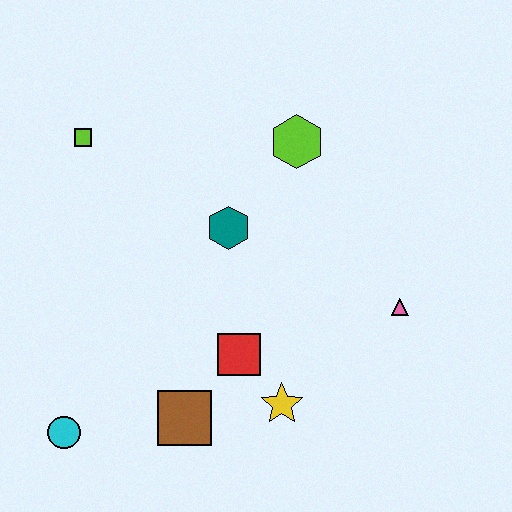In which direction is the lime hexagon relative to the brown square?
The lime hexagon is above the brown square.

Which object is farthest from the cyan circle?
The lime hexagon is farthest from the cyan circle.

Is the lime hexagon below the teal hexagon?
No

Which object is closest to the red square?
The yellow star is closest to the red square.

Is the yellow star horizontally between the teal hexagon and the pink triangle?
Yes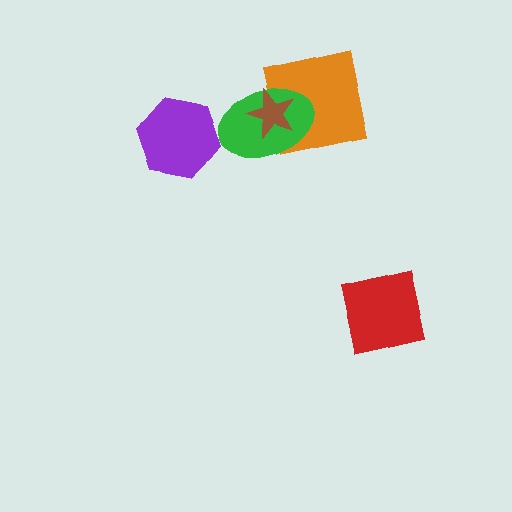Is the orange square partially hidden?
Yes, it is partially covered by another shape.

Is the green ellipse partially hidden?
Yes, it is partially covered by another shape.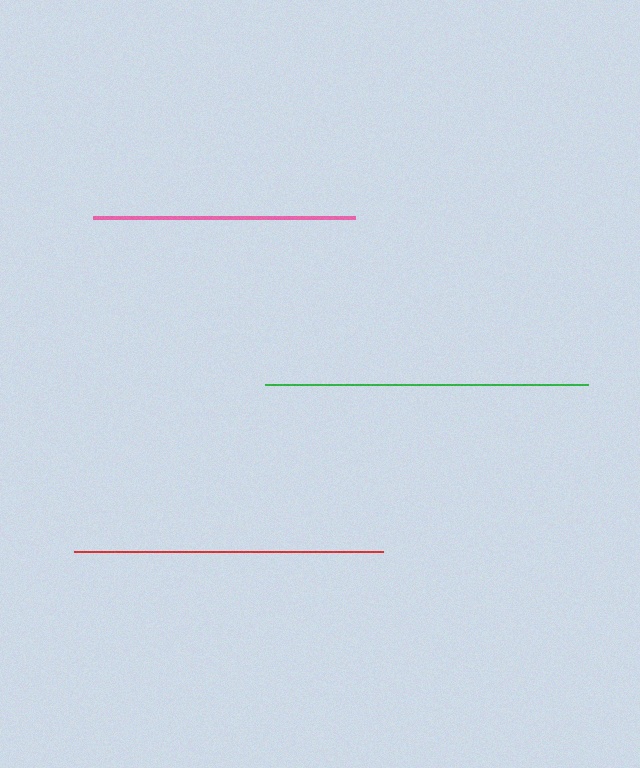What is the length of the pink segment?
The pink segment is approximately 262 pixels long.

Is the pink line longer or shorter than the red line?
The red line is longer than the pink line.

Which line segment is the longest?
The green line is the longest at approximately 322 pixels.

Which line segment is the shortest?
The pink line is the shortest at approximately 262 pixels.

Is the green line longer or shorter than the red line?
The green line is longer than the red line.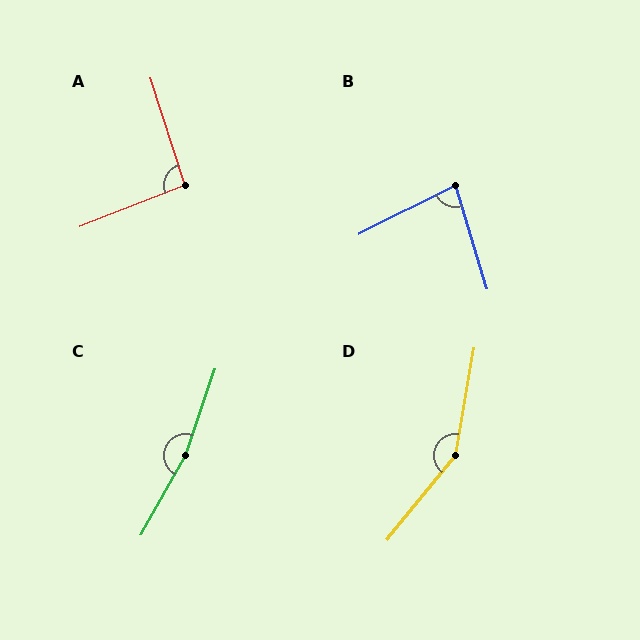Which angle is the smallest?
B, at approximately 80 degrees.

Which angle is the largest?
C, at approximately 170 degrees.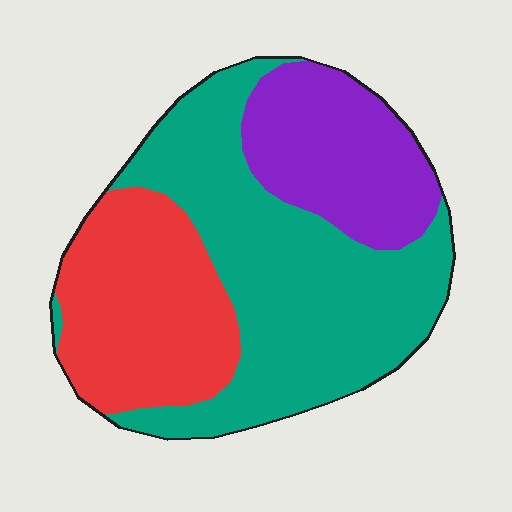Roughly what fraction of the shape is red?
Red takes up between a quarter and a half of the shape.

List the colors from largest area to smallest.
From largest to smallest: teal, red, purple.